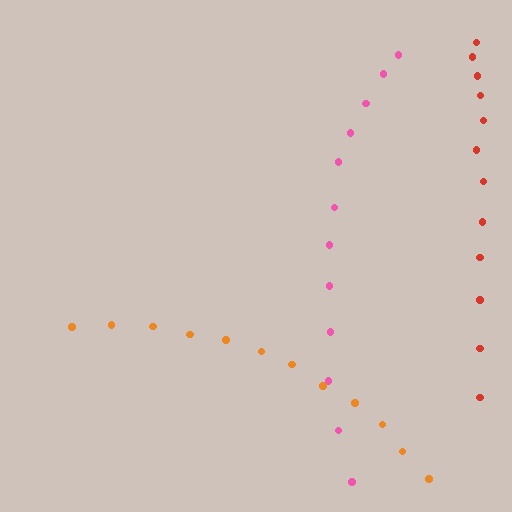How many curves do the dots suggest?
There are 3 distinct paths.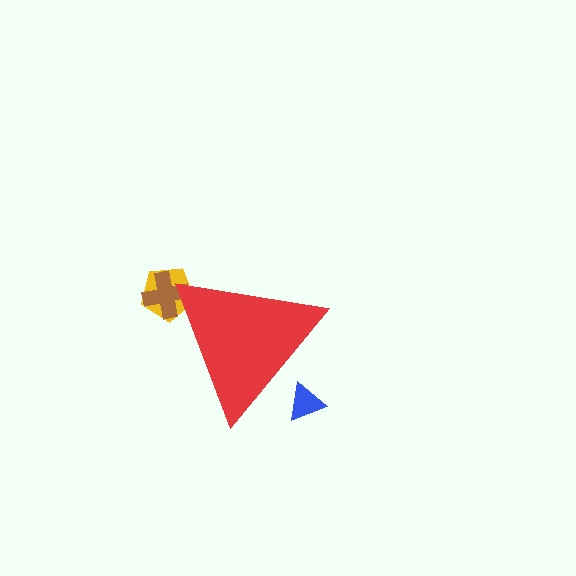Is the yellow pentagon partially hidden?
Yes, the yellow pentagon is partially hidden behind the red triangle.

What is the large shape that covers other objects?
A red triangle.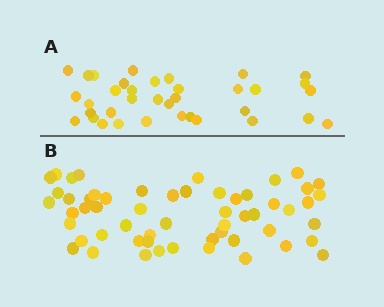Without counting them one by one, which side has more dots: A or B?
Region B (the bottom region) has more dots.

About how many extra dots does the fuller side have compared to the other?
Region B has approximately 20 more dots than region A.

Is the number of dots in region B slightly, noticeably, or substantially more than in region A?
Region B has substantially more. The ratio is roughly 1.6 to 1.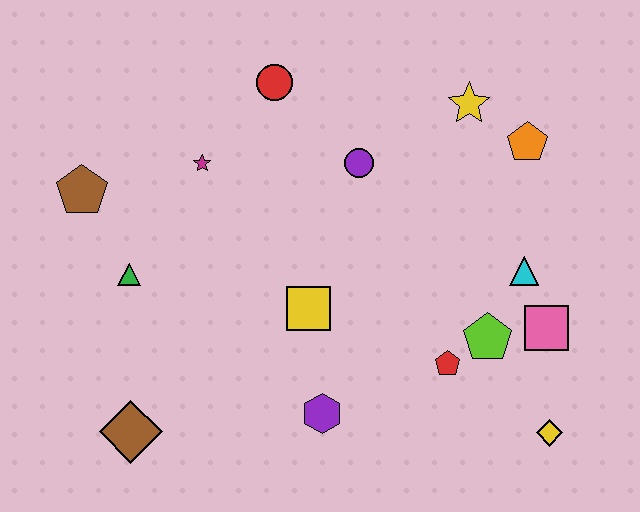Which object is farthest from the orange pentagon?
The brown diamond is farthest from the orange pentagon.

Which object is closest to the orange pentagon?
The yellow star is closest to the orange pentagon.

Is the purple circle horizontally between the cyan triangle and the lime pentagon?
No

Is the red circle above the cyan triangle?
Yes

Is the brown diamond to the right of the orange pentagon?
No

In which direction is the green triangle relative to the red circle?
The green triangle is below the red circle.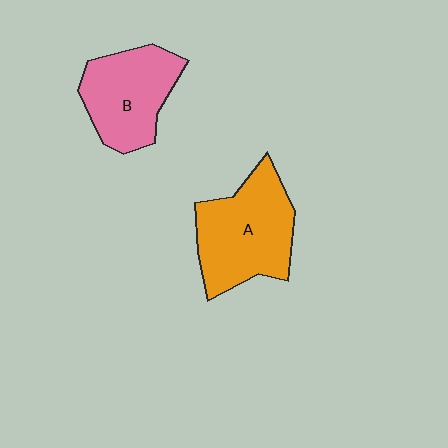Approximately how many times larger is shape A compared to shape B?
Approximately 1.2 times.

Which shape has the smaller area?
Shape B (pink).